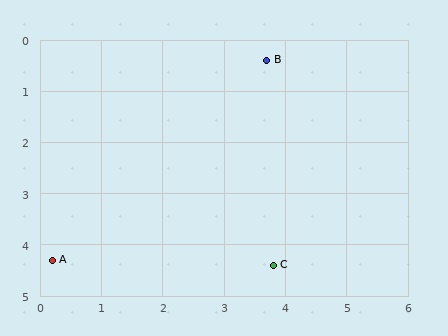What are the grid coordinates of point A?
Point A is at approximately (0.2, 4.3).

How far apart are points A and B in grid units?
Points A and B are about 5.2 grid units apart.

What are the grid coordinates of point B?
Point B is at approximately (3.7, 0.4).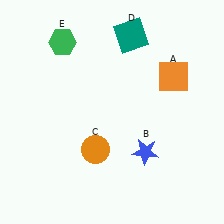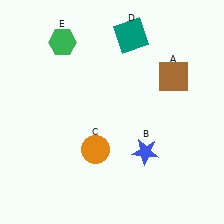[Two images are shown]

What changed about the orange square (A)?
In Image 1, A is orange. In Image 2, it changed to brown.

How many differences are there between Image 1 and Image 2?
There is 1 difference between the two images.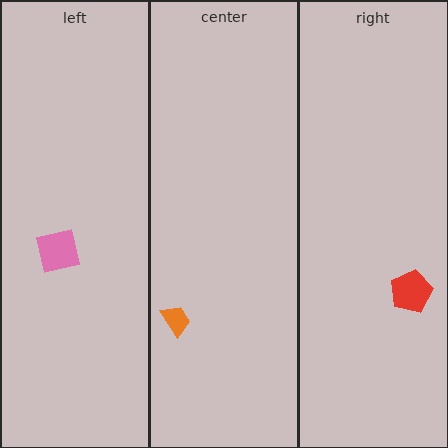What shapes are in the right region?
The red pentagon.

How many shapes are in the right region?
1.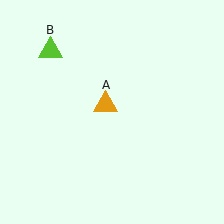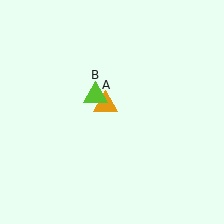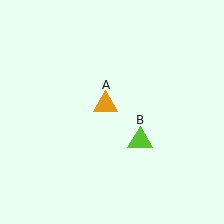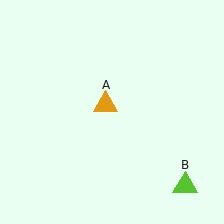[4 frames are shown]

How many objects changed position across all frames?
1 object changed position: lime triangle (object B).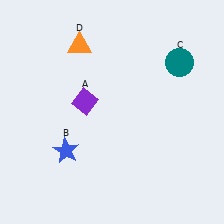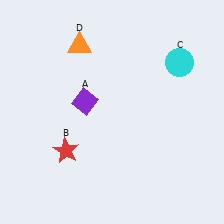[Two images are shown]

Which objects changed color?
B changed from blue to red. C changed from teal to cyan.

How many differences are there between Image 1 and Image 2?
There are 2 differences between the two images.